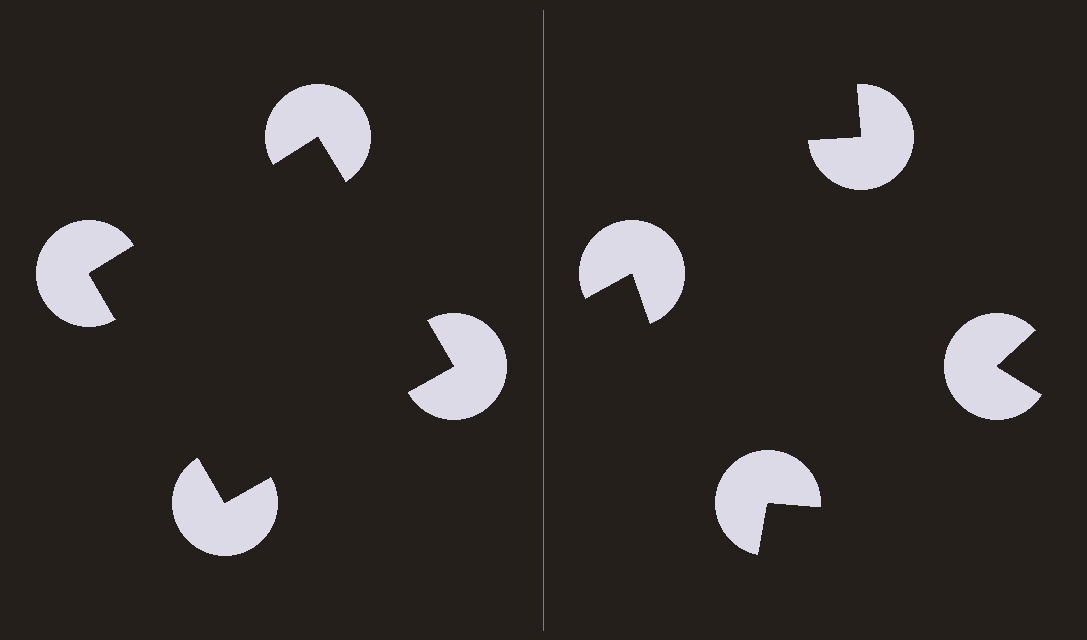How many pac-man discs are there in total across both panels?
8 — 4 on each side.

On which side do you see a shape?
An illusory square appears on the left side. On the right side the wedge cuts are rotated, so no coherent shape forms.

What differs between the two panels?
The pac-man discs are positioned identically on both sides; only the wedge orientations differ. On the left they align to a square; on the right they are misaligned.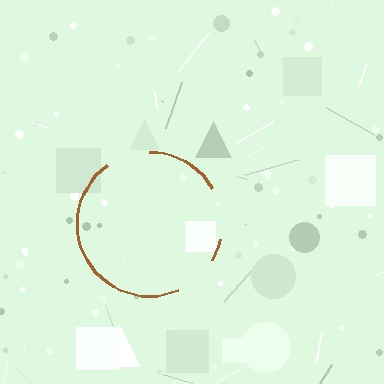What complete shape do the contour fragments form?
The contour fragments form a circle.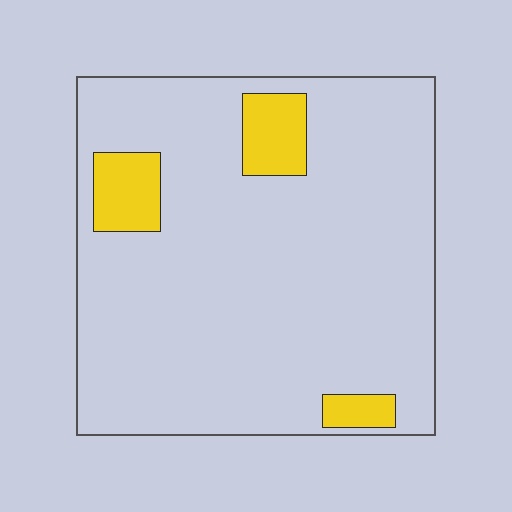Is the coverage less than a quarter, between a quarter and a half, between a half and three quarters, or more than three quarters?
Less than a quarter.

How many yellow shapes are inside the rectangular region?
3.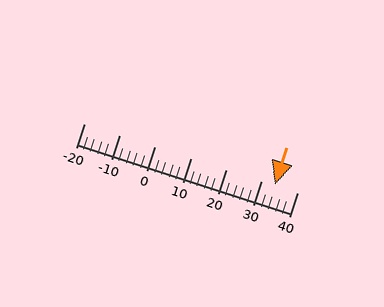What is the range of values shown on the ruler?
The ruler shows values from -20 to 40.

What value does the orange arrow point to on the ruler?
The orange arrow points to approximately 34.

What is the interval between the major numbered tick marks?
The major tick marks are spaced 10 units apart.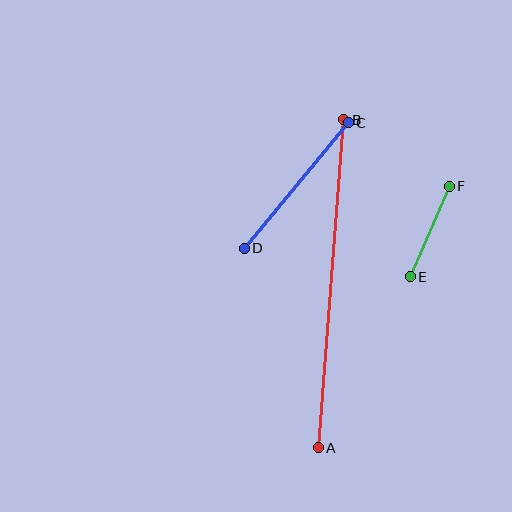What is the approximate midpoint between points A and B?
The midpoint is at approximately (331, 284) pixels.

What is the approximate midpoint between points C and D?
The midpoint is at approximately (296, 186) pixels.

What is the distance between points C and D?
The distance is approximately 163 pixels.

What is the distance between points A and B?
The distance is approximately 329 pixels.